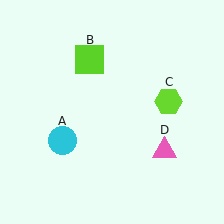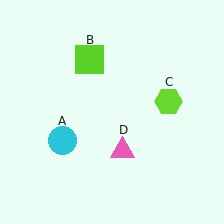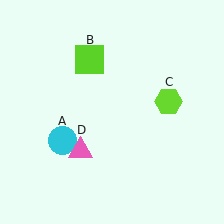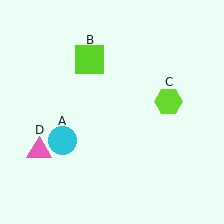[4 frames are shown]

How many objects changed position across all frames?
1 object changed position: pink triangle (object D).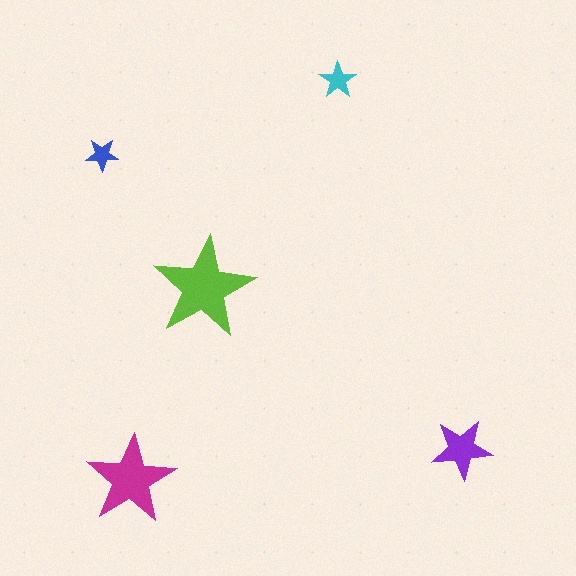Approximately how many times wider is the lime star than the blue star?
About 3 times wider.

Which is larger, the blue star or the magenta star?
The magenta one.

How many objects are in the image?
There are 5 objects in the image.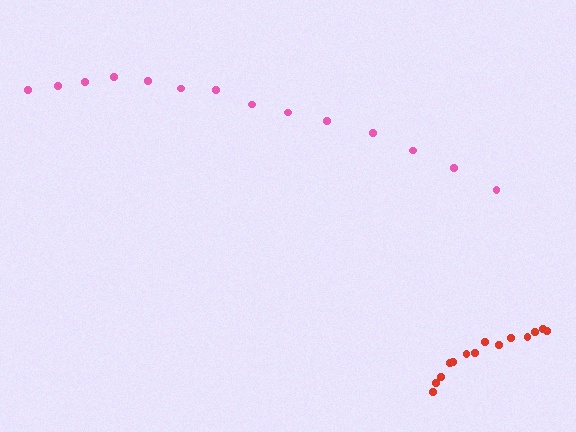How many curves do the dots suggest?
There are 2 distinct paths.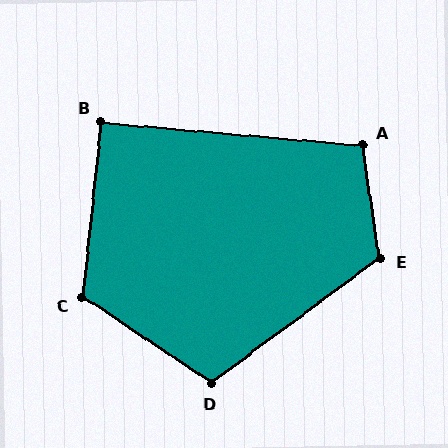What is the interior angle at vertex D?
Approximately 110 degrees (obtuse).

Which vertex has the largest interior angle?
E, at approximately 118 degrees.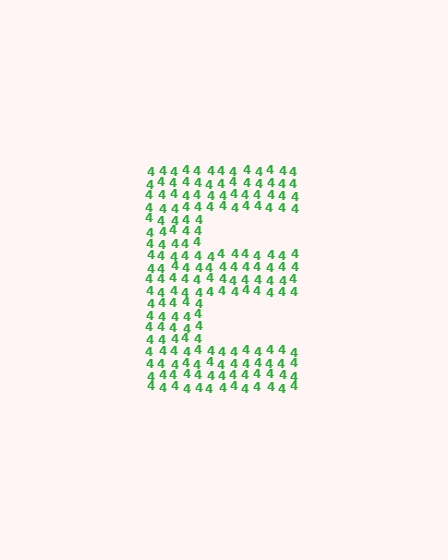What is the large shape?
The large shape is the letter E.